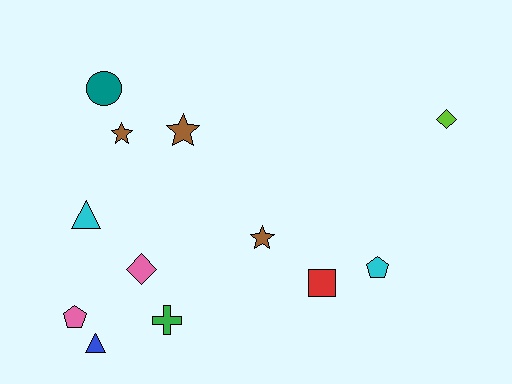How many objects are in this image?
There are 12 objects.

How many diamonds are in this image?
There are 2 diamonds.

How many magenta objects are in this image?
There are no magenta objects.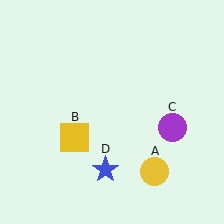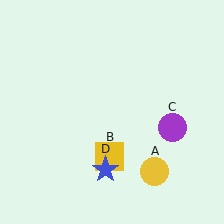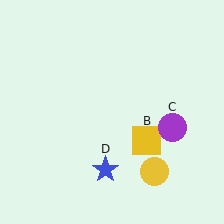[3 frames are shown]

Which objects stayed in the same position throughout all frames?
Yellow circle (object A) and purple circle (object C) and blue star (object D) remained stationary.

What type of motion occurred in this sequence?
The yellow square (object B) rotated counterclockwise around the center of the scene.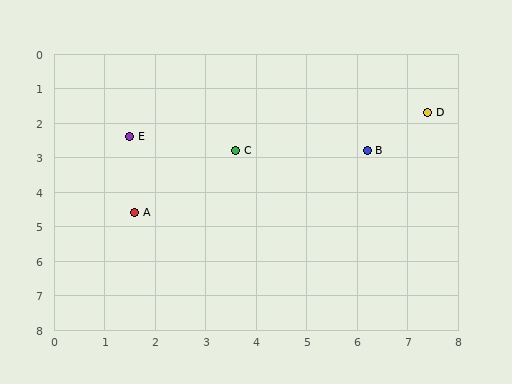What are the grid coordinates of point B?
Point B is at approximately (6.2, 2.8).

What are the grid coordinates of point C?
Point C is at approximately (3.6, 2.8).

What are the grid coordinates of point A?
Point A is at approximately (1.6, 4.6).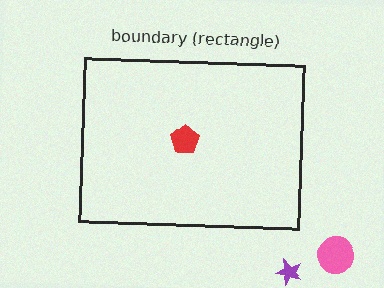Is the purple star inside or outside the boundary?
Outside.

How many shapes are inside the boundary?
1 inside, 2 outside.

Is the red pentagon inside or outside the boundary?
Inside.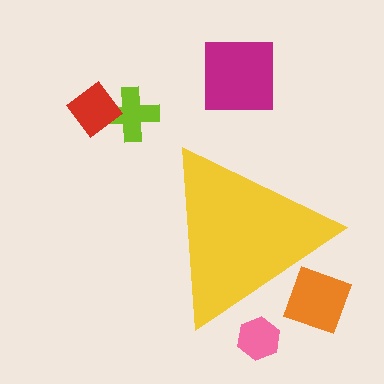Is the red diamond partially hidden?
No, the red diamond is fully visible.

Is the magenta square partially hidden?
No, the magenta square is fully visible.